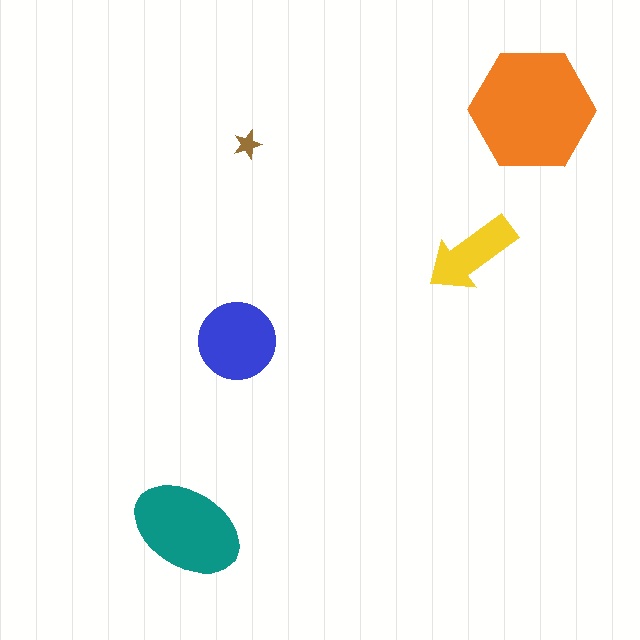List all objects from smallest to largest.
The brown star, the yellow arrow, the blue circle, the teal ellipse, the orange hexagon.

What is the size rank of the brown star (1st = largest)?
5th.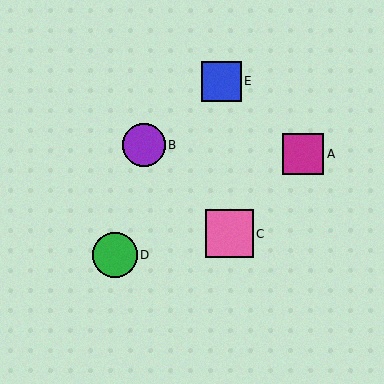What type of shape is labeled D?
Shape D is a green circle.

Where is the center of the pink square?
The center of the pink square is at (229, 234).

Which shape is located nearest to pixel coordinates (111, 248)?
The green circle (labeled D) at (114, 255) is nearest to that location.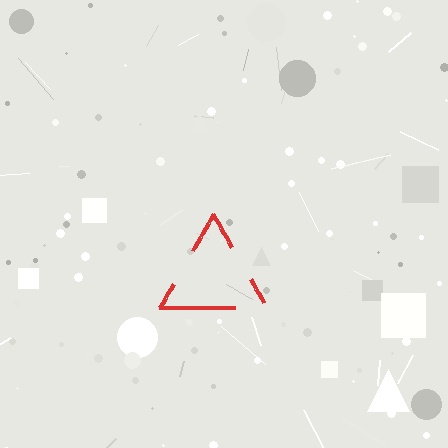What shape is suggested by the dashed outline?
The dashed outline suggests a triangle.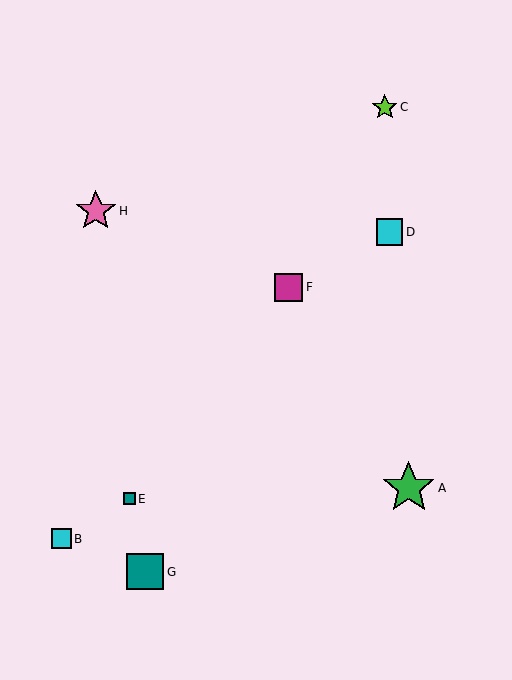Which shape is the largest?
The green star (labeled A) is the largest.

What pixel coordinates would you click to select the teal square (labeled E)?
Click at (129, 499) to select the teal square E.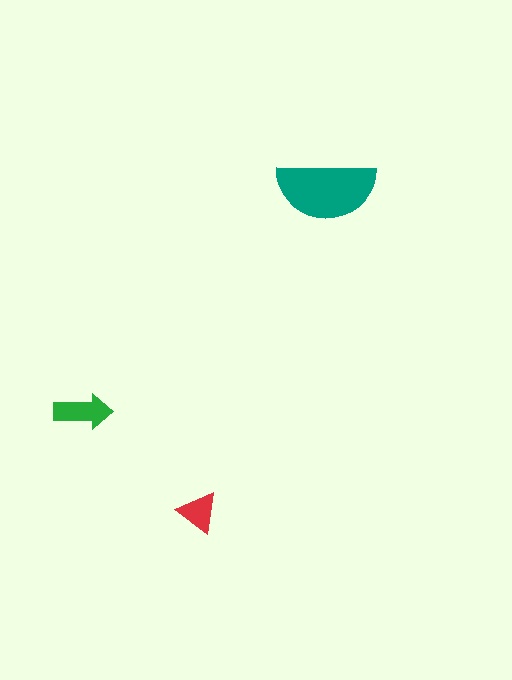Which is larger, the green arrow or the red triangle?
The green arrow.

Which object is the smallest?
The red triangle.